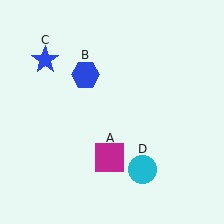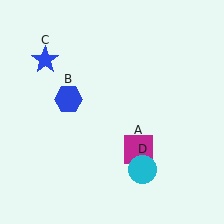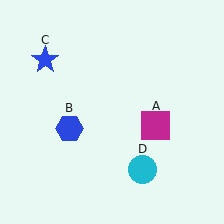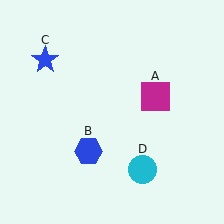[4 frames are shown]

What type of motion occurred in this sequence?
The magenta square (object A), blue hexagon (object B) rotated counterclockwise around the center of the scene.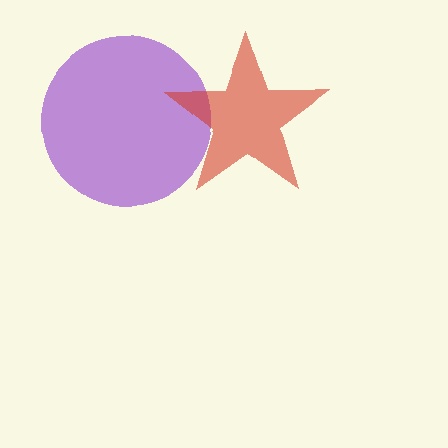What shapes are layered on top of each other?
The layered shapes are: a purple circle, a red star.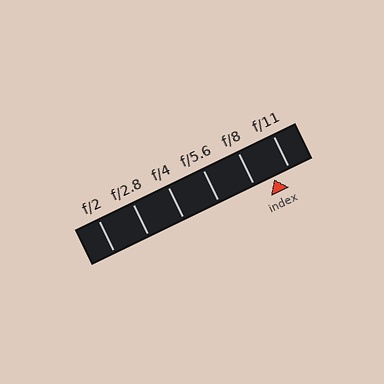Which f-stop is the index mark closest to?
The index mark is closest to f/11.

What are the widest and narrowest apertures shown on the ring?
The widest aperture shown is f/2 and the narrowest is f/11.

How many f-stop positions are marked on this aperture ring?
There are 6 f-stop positions marked.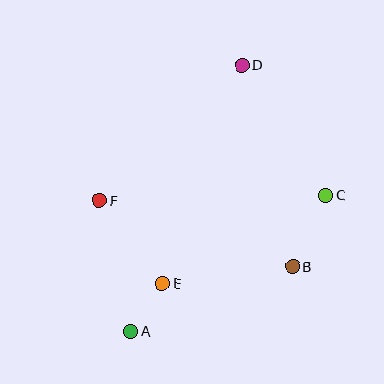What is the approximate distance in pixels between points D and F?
The distance between D and F is approximately 196 pixels.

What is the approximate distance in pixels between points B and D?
The distance between B and D is approximately 208 pixels.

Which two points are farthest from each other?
Points A and D are farthest from each other.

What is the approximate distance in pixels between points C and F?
The distance between C and F is approximately 226 pixels.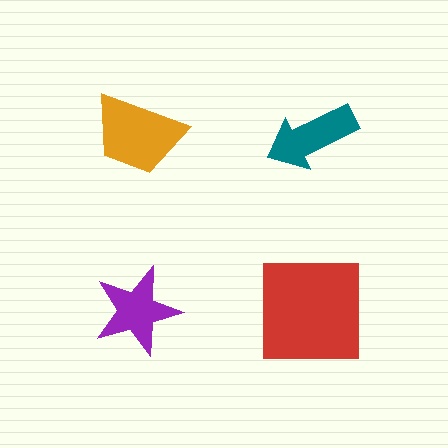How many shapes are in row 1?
2 shapes.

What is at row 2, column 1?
A purple star.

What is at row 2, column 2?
A red square.